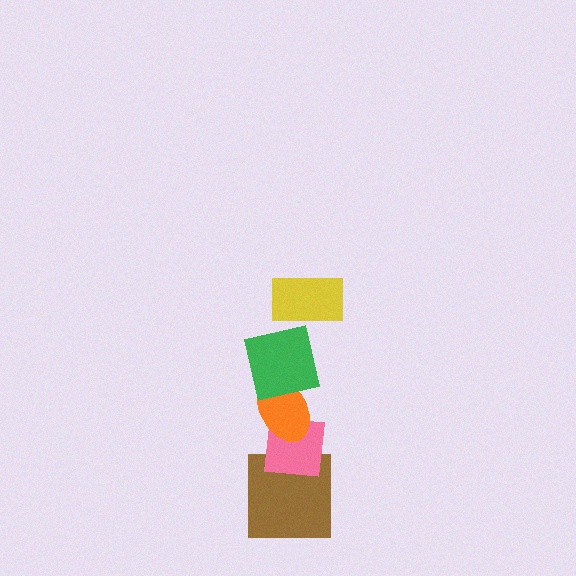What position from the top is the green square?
The green square is 2nd from the top.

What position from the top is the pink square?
The pink square is 4th from the top.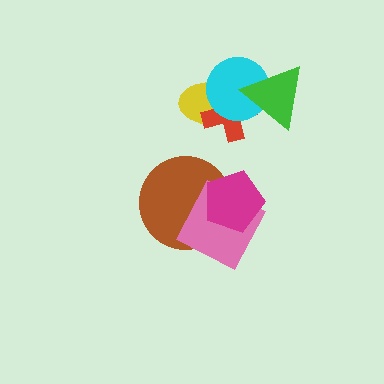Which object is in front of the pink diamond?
The magenta pentagon is in front of the pink diamond.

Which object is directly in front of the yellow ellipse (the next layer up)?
The red cross is directly in front of the yellow ellipse.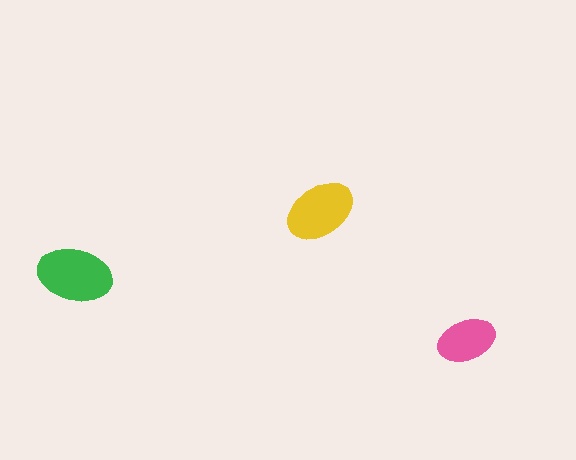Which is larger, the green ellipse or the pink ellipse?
The green one.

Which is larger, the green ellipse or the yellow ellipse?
The green one.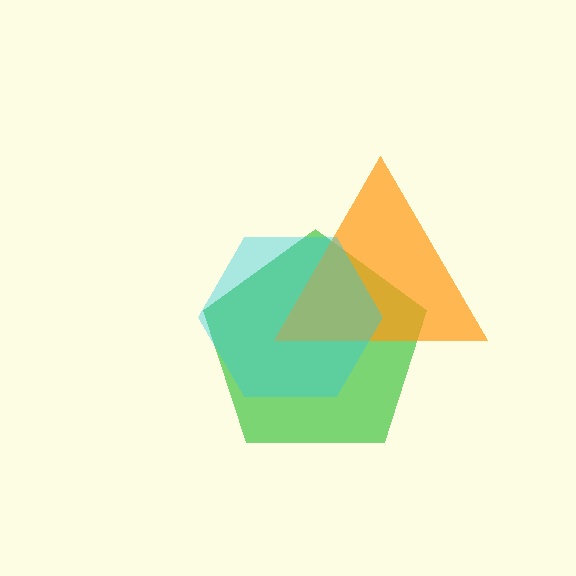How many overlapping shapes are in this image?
There are 3 overlapping shapes in the image.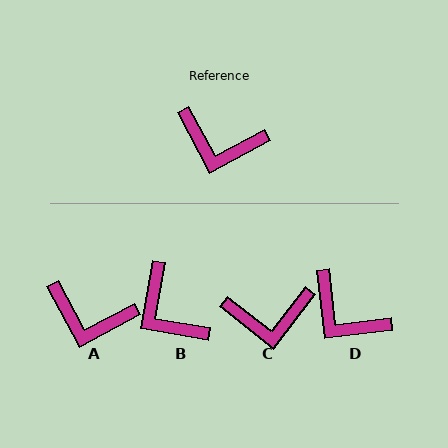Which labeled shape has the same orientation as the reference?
A.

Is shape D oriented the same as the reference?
No, it is off by about 21 degrees.